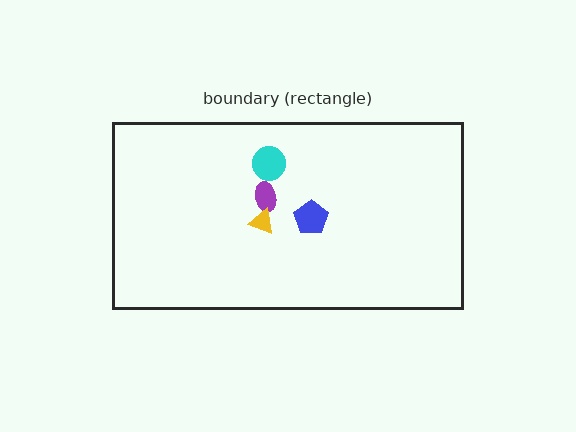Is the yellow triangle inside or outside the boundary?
Inside.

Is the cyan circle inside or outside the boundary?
Inside.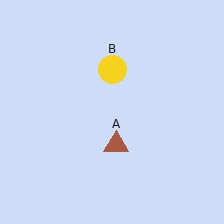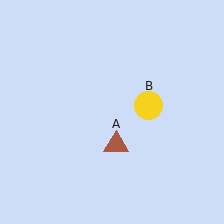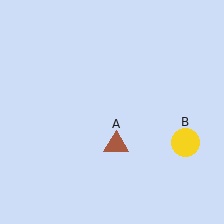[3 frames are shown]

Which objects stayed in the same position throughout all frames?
Brown triangle (object A) remained stationary.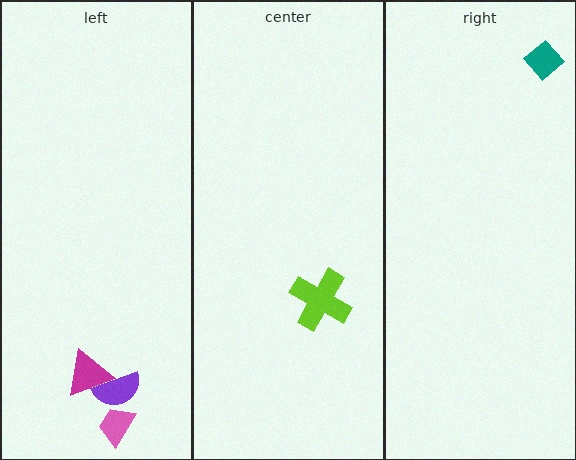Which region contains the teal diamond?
The right region.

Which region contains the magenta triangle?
The left region.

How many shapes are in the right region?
1.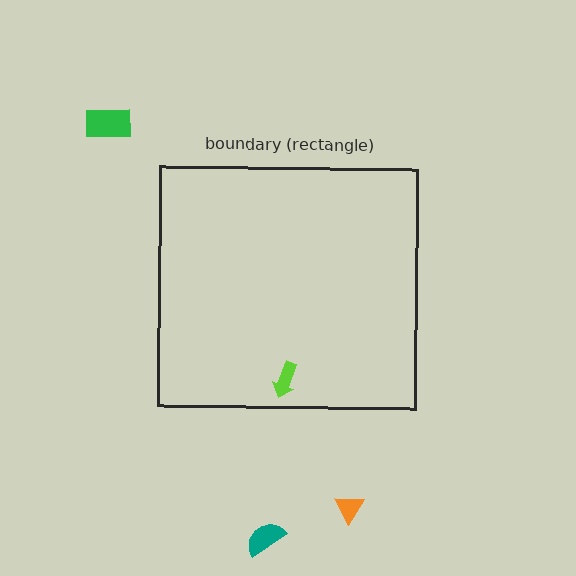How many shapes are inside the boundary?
1 inside, 3 outside.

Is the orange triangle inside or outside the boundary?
Outside.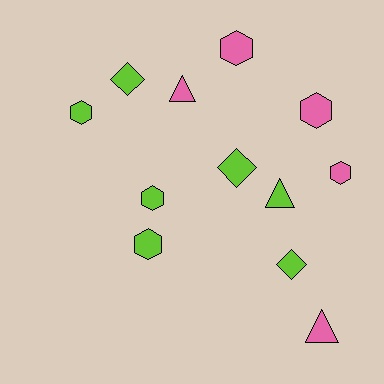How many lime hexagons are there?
There are 3 lime hexagons.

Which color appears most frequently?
Lime, with 7 objects.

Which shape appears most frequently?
Hexagon, with 6 objects.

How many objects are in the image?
There are 12 objects.